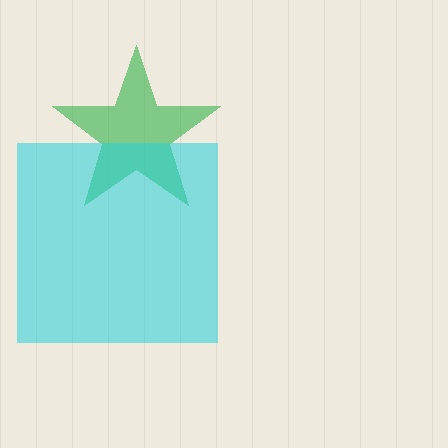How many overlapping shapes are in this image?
There are 2 overlapping shapes in the image.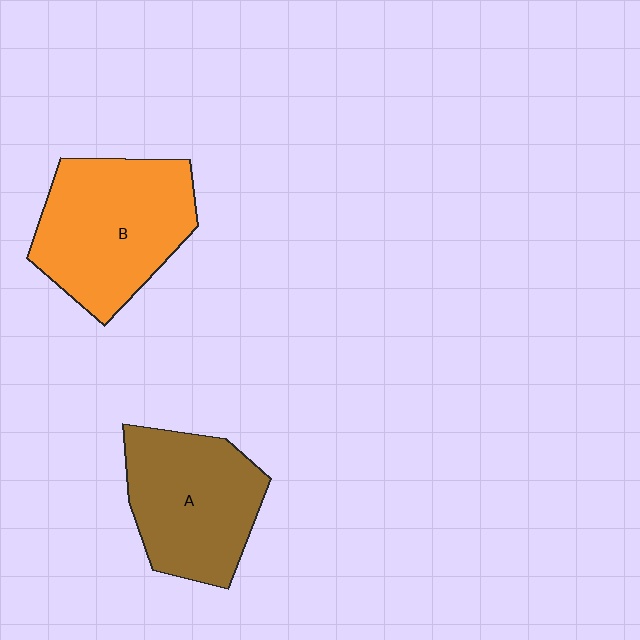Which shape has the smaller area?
Shape A (brown).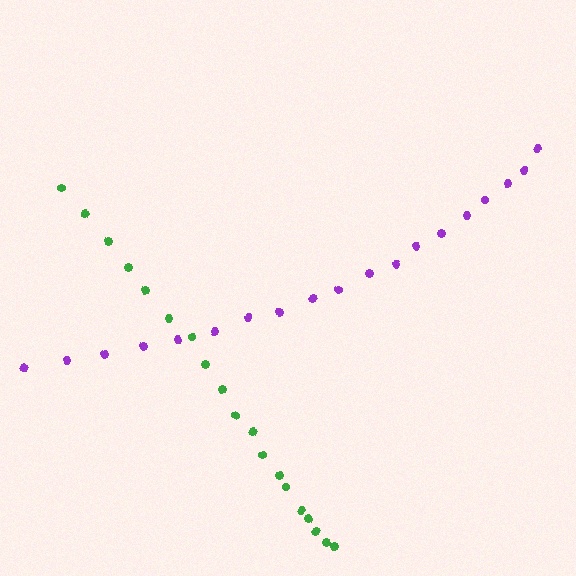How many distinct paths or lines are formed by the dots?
There are 2 distinct paths.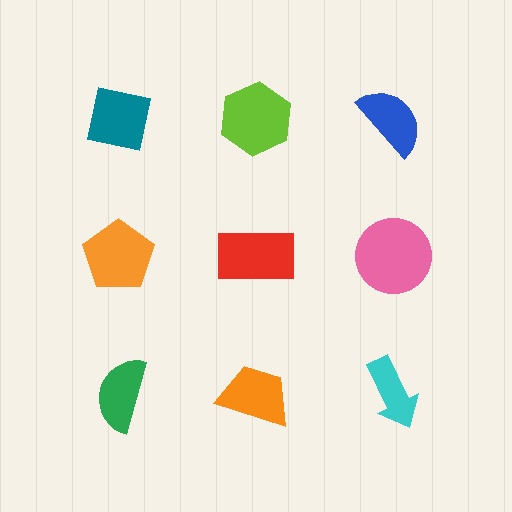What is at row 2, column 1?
An orange pentagon.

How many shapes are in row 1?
3 shapes.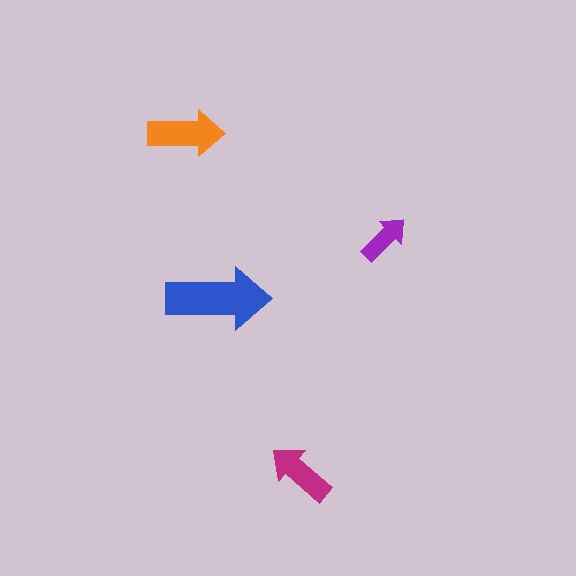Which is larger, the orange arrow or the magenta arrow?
The orange one.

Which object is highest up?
The orange arrow is topmost.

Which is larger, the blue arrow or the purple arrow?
The blue one.